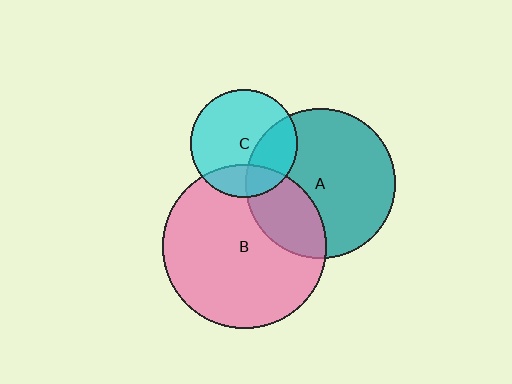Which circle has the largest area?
Circle B (pink).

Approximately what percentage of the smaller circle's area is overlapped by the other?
Approximately 30%.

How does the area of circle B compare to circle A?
Approximately 1.2 times.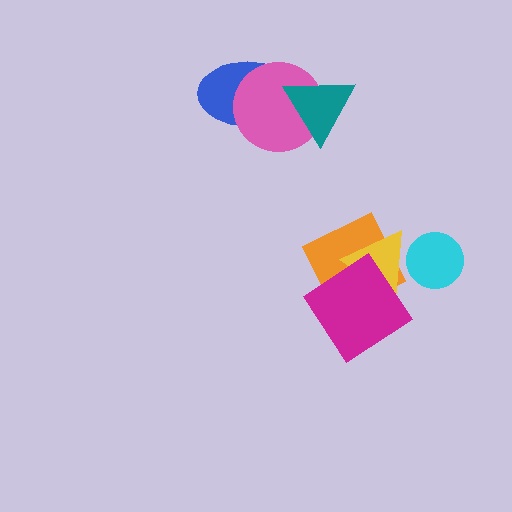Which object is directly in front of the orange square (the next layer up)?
The yellow triangle is directly in front of the orange square.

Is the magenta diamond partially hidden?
No, no other shape covers it.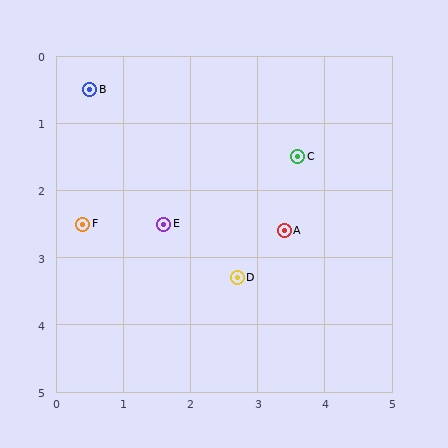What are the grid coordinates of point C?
Point C is at approximately (3.6, 1.5).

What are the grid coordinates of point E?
Point E is at approximately (1.6, 2.5).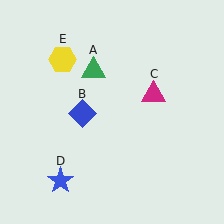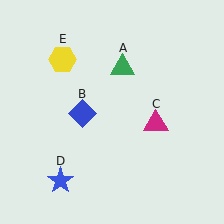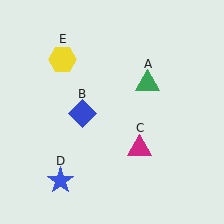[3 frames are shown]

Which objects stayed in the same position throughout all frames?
Blue diamond (object B) and blue star (object D) and yellow hexagon (object E) remained stationary.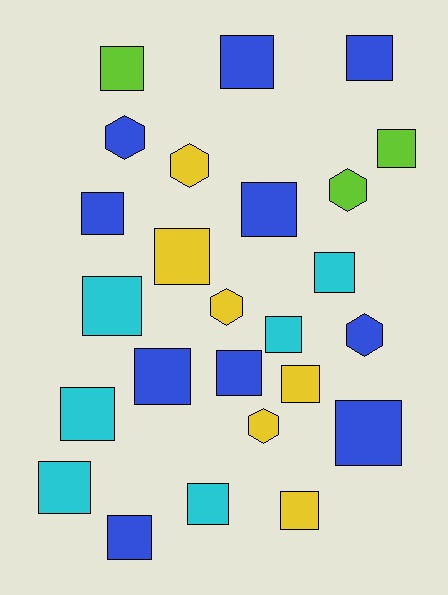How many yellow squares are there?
There are 3 yellow squares.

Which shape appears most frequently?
Square, with 19 objects.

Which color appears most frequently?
Blue, with 10 objects.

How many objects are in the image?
There are 25 objects.